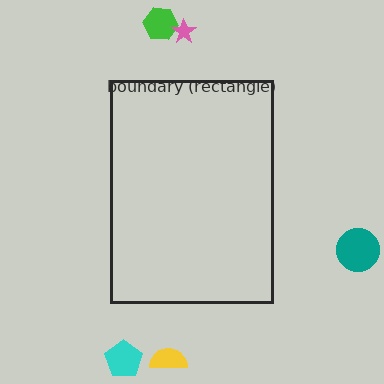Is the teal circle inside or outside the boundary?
Outside.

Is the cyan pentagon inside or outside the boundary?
Outside.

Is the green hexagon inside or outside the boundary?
Outside.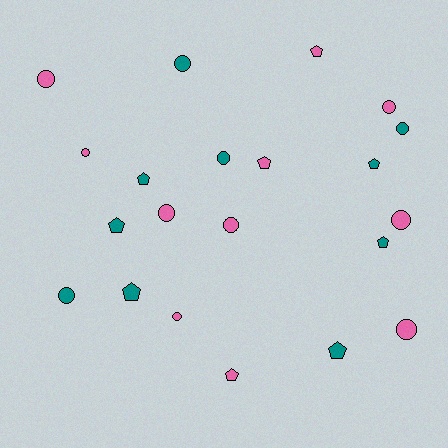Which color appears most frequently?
Pink, with 11 objects.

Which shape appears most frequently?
Circle, with 12 objects.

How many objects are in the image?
There are 21 objects.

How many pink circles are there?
There are 8 pink circles.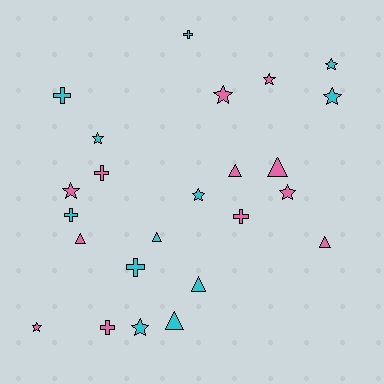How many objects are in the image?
There are 24 objects.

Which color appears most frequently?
Pink, with 12 objects.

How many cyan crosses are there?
There are 4 cyan crosses.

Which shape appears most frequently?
Star, with 10 objects.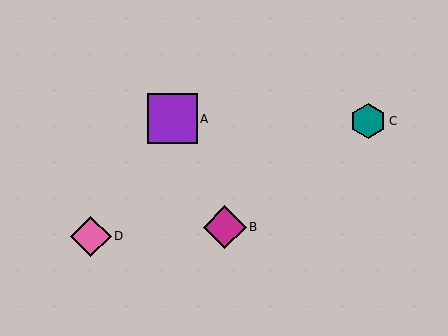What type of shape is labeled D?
Shape D is a pink diamond.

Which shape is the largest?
The purple square (labeled A) is the largest.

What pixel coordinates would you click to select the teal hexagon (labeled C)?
Click at (368, 121) to select the teal hexagon C.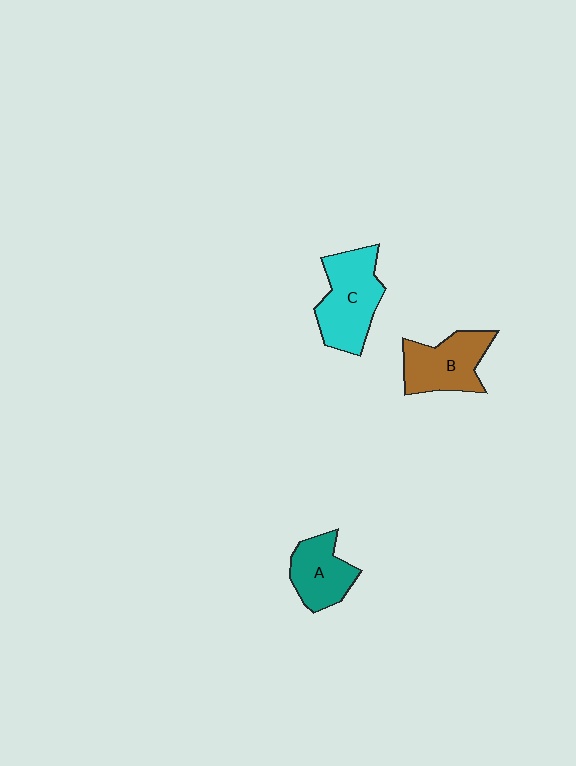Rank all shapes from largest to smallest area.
From largest to smallest: C (cyan), B (brown), A (teal).